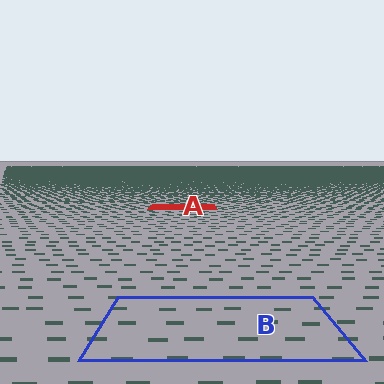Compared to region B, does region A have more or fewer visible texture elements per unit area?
Region A has more texture elements per unit area — they are packed more densely because it is farther away.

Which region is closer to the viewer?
Region B is closer. The texture elements there are larger and more spread out.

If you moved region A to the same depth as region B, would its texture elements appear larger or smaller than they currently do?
They would appear larger. At a closer depth, the same texture elements are projected at a bigger on-screen size.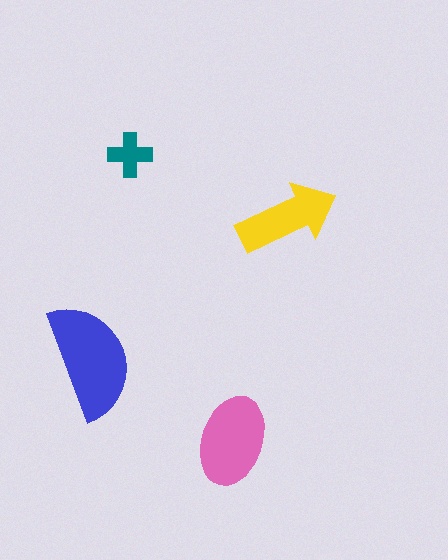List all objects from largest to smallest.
The blue semicircle, the pink ellipse, the yellow arrow, the teal cross.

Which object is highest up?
The teal cross is topmost.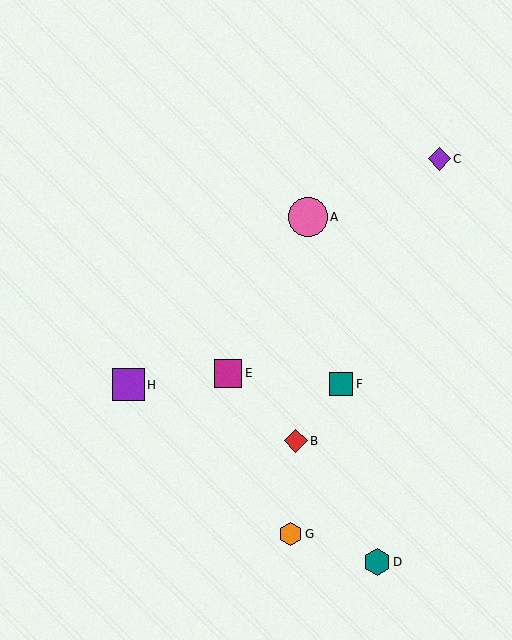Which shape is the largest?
The pink circle (labeled A) is the largest.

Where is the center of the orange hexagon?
The center of the orange hexagon is at (290, 534).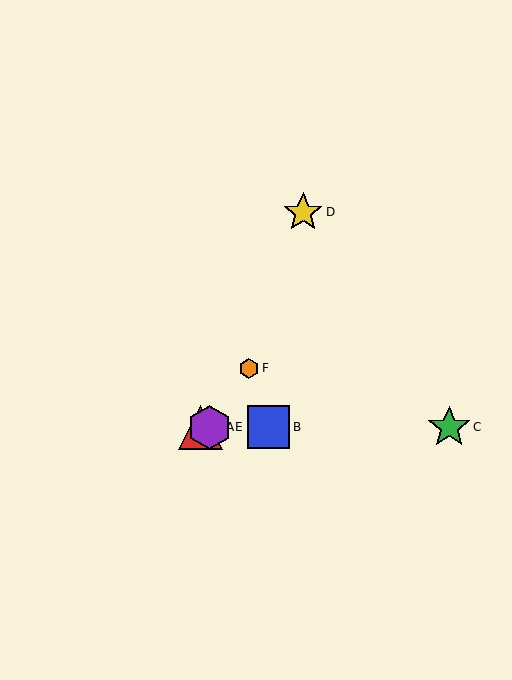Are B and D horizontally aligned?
No, B is at y≈427 and D is at y≈212.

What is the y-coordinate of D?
Object D is at y≈212.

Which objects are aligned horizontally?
Objects A, B, C, E are aligned horizontally.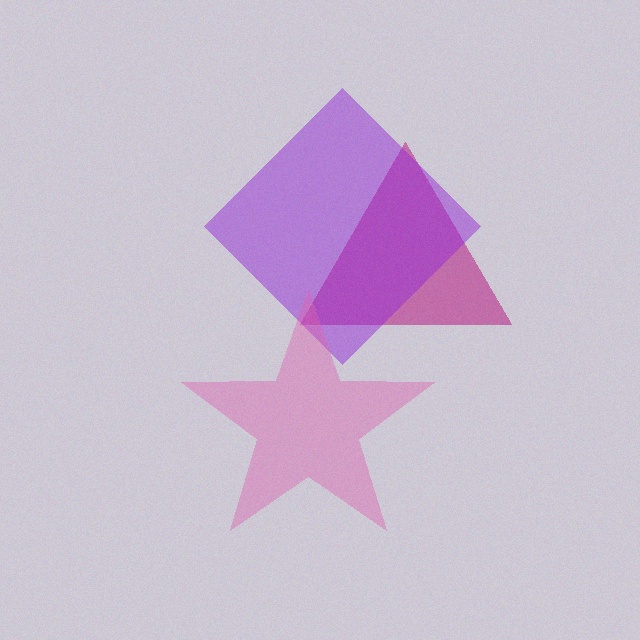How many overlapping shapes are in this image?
There are 3 overlapping shapes in the image.